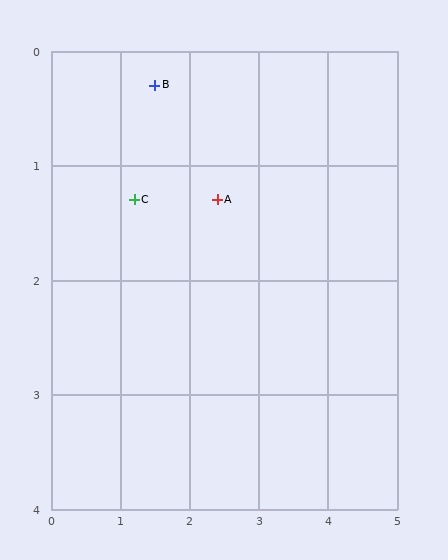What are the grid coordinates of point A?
Point A is at approximately (2.4, 1.3).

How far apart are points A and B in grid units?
Points A and B are about 1.3 grid units apart.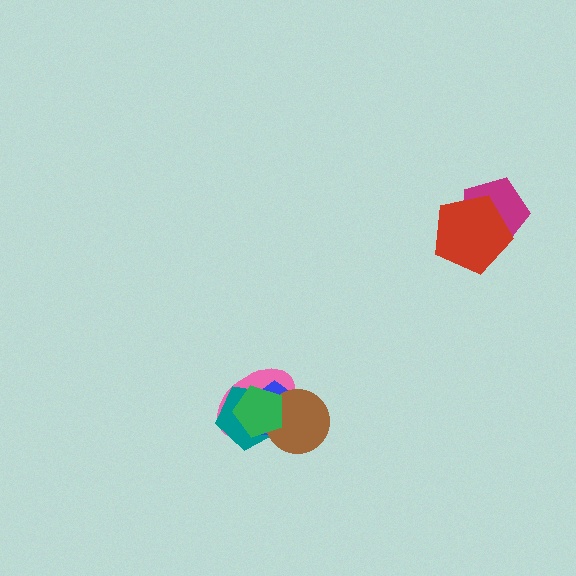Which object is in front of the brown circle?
The green pentagon is in front of the brown circle.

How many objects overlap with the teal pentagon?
4 objects overlap with the teal pentagon.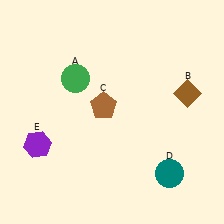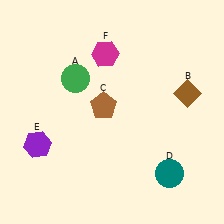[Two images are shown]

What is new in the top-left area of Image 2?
A magenta hexagon (F) was added in the top-left area of Image 2.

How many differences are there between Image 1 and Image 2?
There is 1 difference between the two images.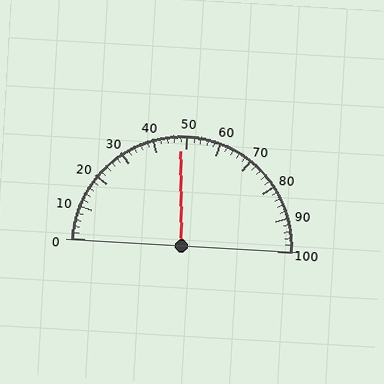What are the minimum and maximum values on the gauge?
The gauge ranges from 0 to 100.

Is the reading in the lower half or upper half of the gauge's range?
The reading is in the lower half of the range (0 to 100).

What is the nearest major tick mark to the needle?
The nearest major tick mark is 50.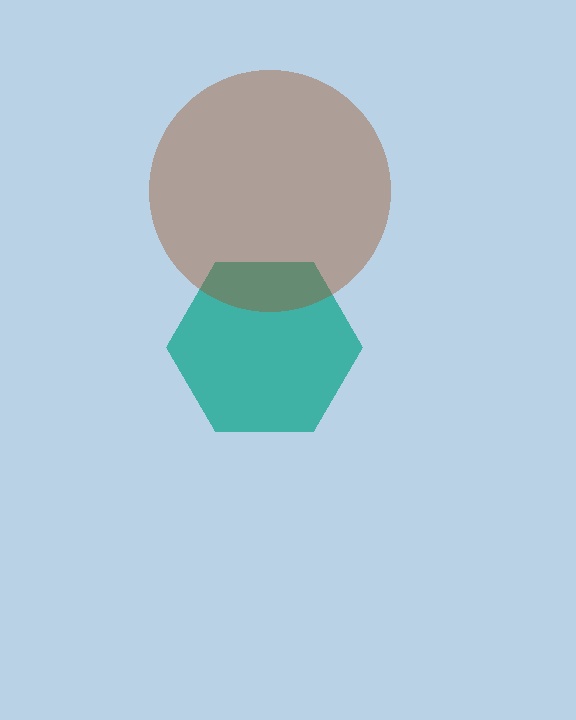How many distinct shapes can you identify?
There are 2 distinct shapes: a teal hexagon, a brown circle.